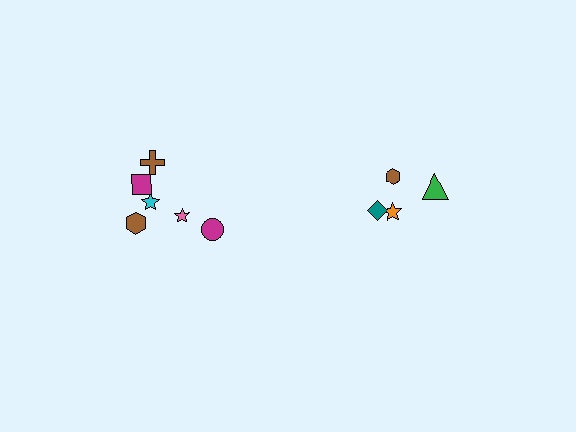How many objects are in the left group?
There are 6 objects.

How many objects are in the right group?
There are 4 objects.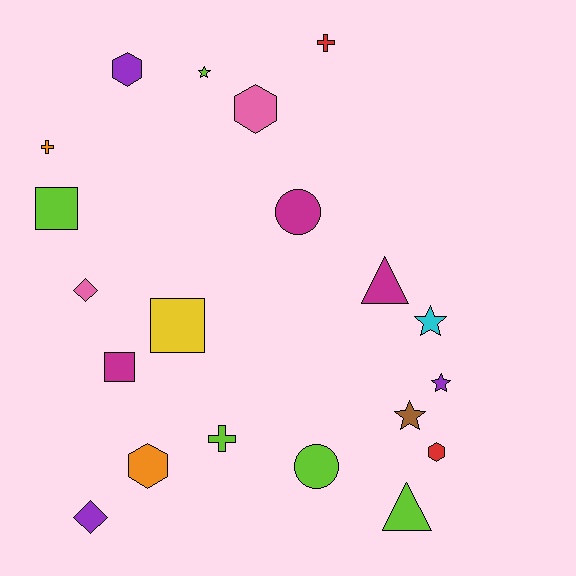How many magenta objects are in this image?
There are 3 magenta objects.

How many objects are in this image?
There are 20 objects.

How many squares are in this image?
There are 3 squares.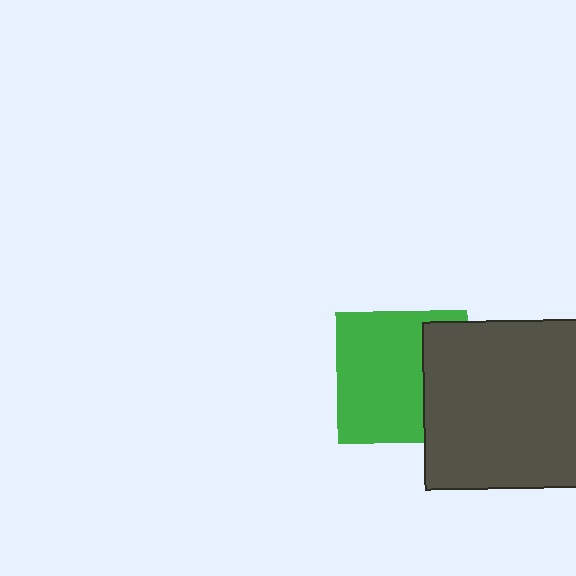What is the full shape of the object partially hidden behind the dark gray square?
The partially hidden object is a green square.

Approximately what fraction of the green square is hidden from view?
Roughly 32% of the green square is hidden behind the dark gray square.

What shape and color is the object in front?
The object in front is a dark gray square.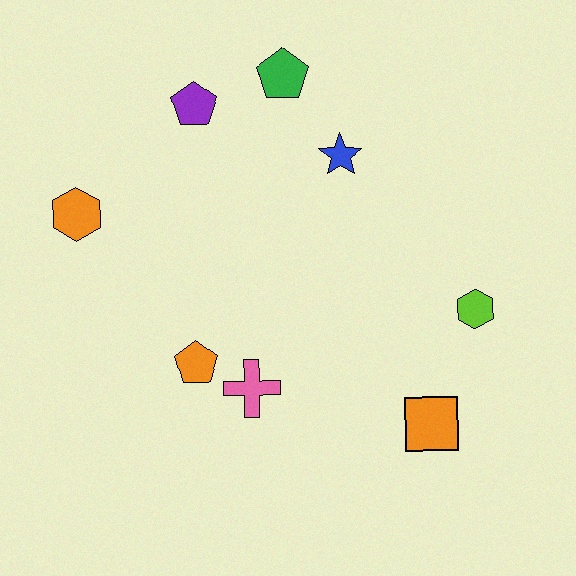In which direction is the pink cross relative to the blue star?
The pink cross is below the blue star.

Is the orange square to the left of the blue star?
No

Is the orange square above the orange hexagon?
No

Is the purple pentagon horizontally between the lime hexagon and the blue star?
No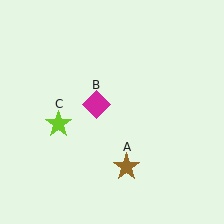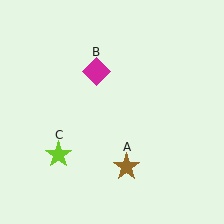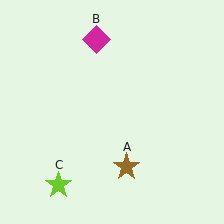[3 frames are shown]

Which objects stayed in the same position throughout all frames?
Brown star (object A) remained stationary.